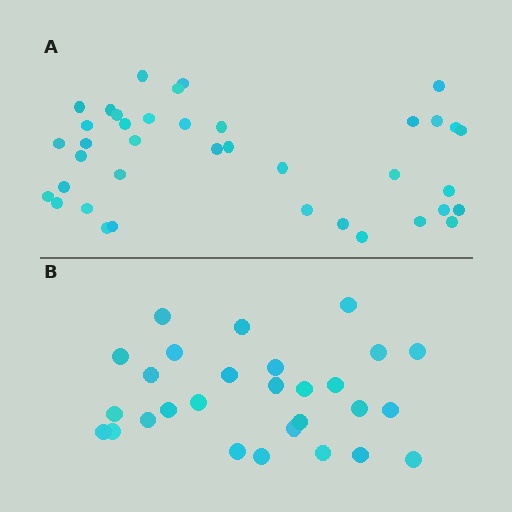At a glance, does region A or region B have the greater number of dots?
Region A (the top region) has more dots.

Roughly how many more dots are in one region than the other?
Region A has roughly 12 or so more dots than region B.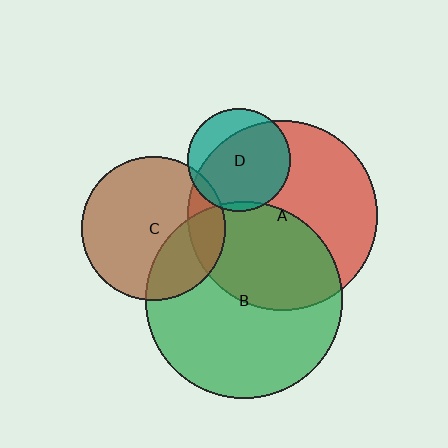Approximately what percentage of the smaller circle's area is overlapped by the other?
Approximately 45%.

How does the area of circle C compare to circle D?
Approximately 1.9 times.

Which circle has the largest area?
Circle B (green).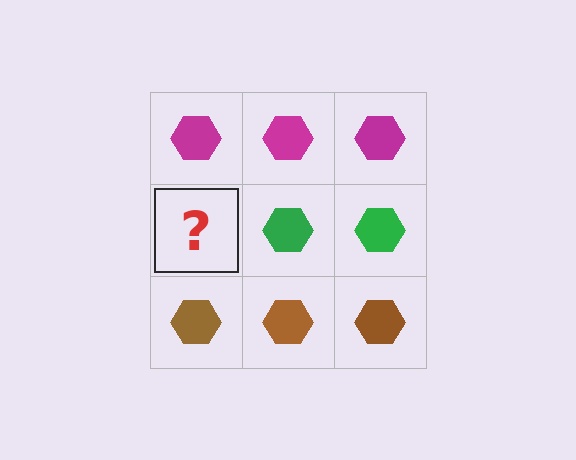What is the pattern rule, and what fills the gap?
The rule is that each row has a consistent color. The gap should be filled with a green hexagon.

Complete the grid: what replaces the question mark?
The question mark should be replaced with a green hexagon.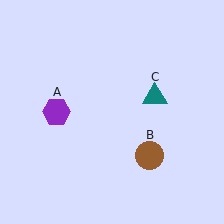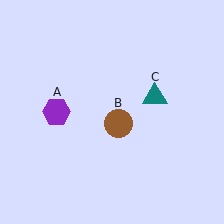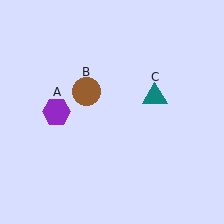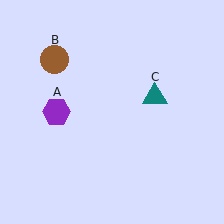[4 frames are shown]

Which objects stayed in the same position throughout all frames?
Purple hexagon (object A) and teal triangle (object C) remained stationary.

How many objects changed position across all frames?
1 object changed position: brown circle (object B).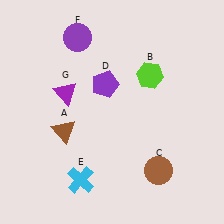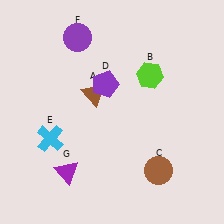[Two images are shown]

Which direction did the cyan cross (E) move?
The cyan cross (E) moved up.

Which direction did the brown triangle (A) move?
The brown triangle (A) moved up.